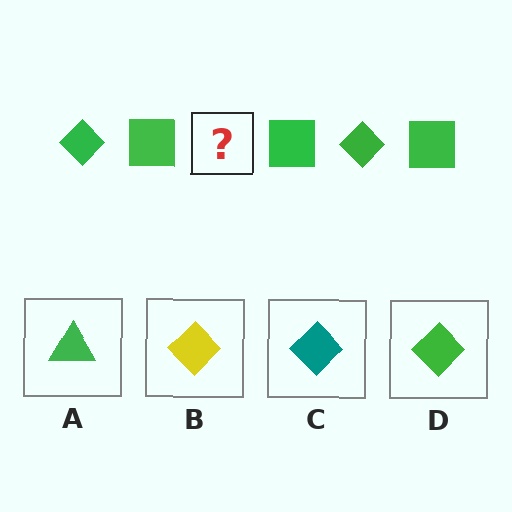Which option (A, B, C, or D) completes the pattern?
D.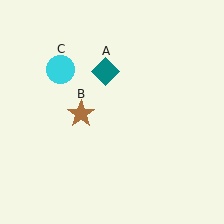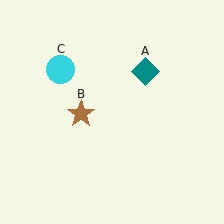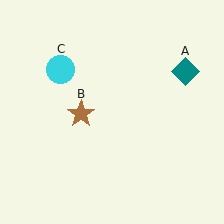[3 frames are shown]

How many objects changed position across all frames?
1 object changed position: teal diamond (object A).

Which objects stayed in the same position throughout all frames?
Brown star (object B) and cyan circle (object C) remained stationary.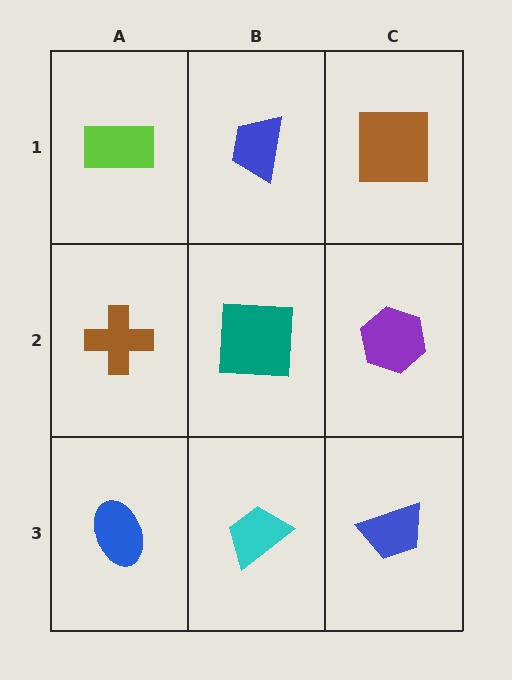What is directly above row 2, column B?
A blue trapezoid.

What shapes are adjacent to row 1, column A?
A brown cross (row 2, column A), a blue trapezoid (row 1, column B).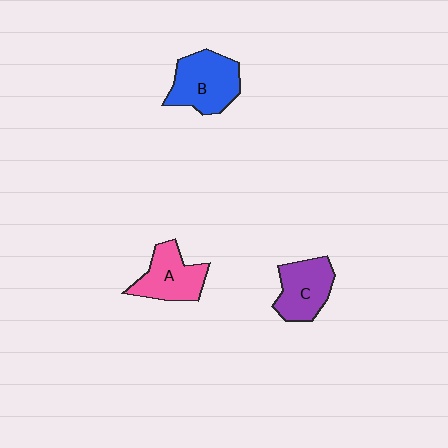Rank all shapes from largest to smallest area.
From largest to smallest: B (blue), C (purple), A (pink).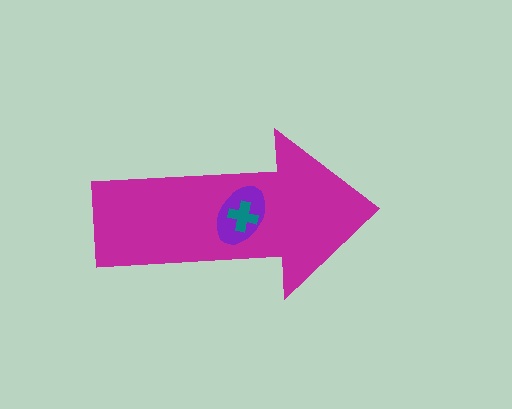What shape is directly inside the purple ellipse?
The teal cross.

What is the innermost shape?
The teal cross.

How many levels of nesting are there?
3.